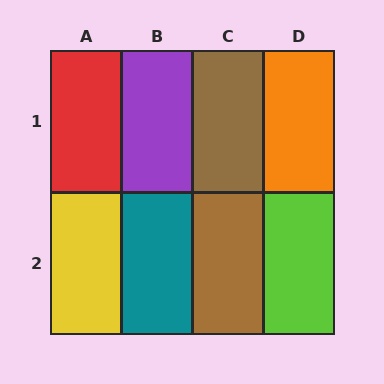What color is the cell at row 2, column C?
Brown.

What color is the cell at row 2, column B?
Teal.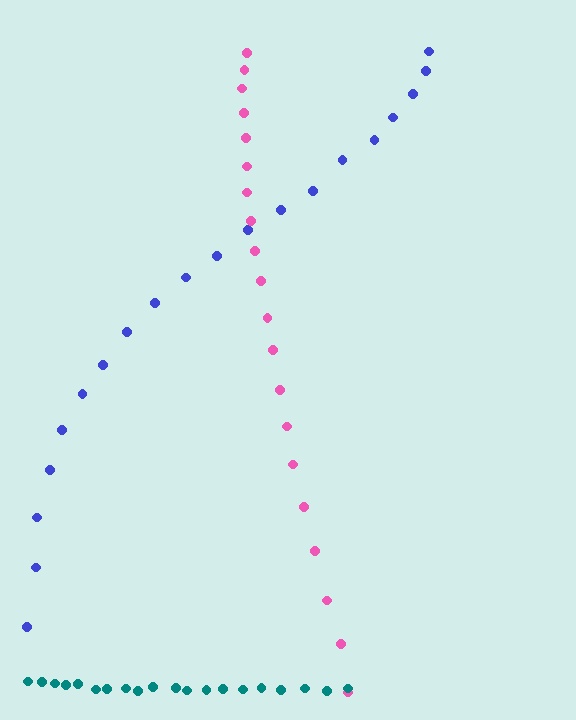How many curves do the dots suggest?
There are 3 distinct paths.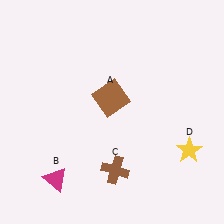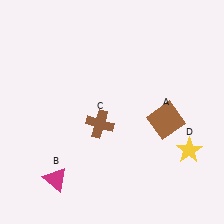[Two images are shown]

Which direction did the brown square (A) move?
The brown square (A) moved right.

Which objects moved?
The objects that moved are: the brown square (A), the brown cross (C).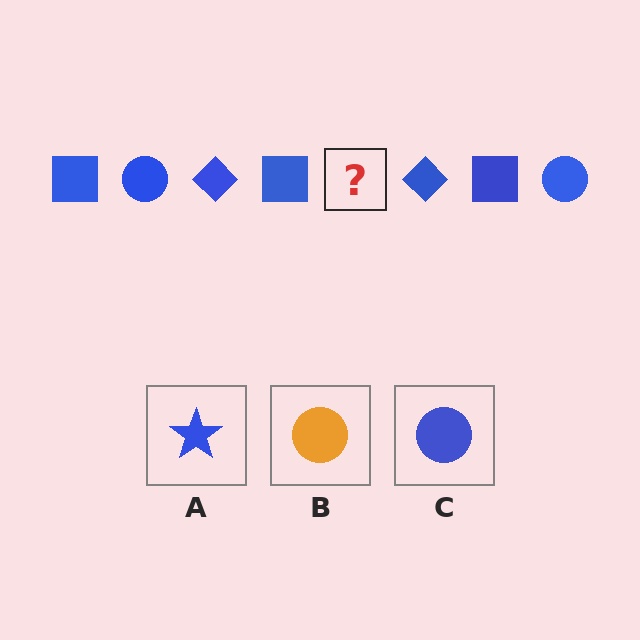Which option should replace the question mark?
Option C.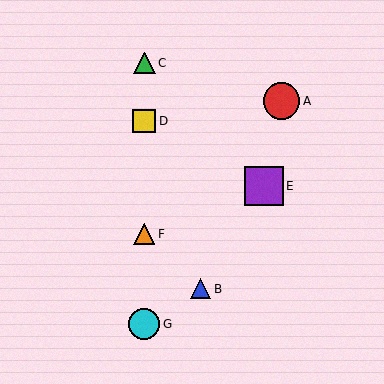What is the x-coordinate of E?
Object E is at x≈264.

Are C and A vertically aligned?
No, C is at x≈144 and A is at x≈281.